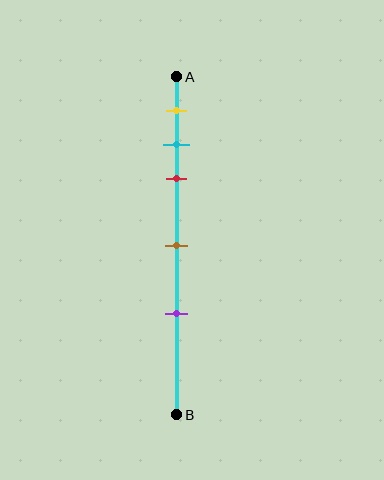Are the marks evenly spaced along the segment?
No, the marks are not evenly spaced.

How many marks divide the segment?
There are 5 marks dividing the segment.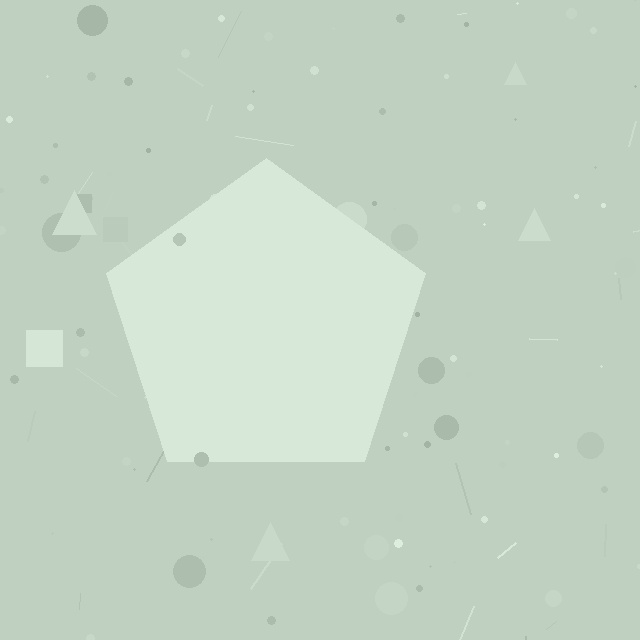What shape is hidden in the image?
A pentagon is hidden in the image.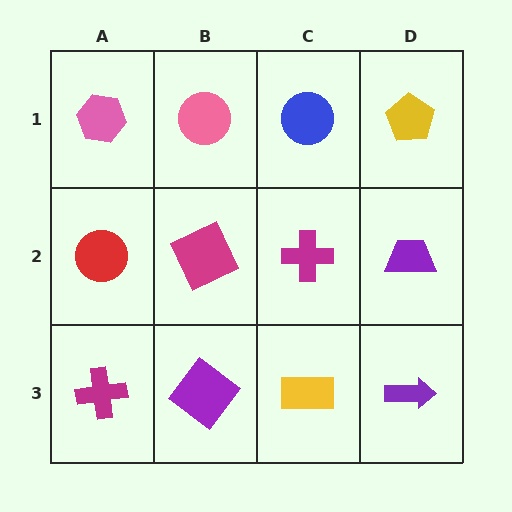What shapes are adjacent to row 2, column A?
A pink hexagon (row 1, column A), a magenta cross (row 3, column A), a magenta square (row 2, column B).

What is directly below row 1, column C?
A magenta cross.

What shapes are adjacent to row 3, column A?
A red circle (row 2, column A), a purple diamond (row 3, column B).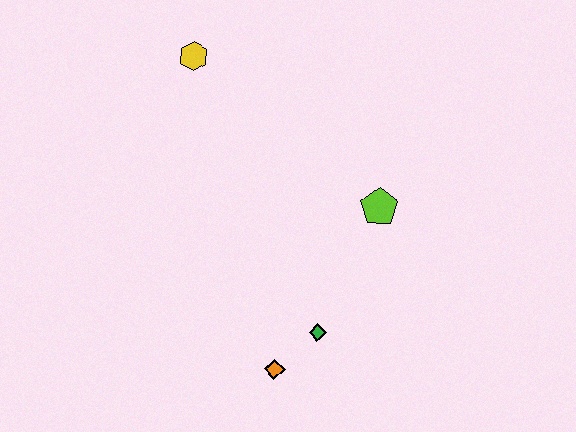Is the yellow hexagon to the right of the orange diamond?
No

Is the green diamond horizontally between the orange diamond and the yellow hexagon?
No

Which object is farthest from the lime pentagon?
The yellow hexagon is farthest from the lime pentagon.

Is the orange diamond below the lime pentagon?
Yes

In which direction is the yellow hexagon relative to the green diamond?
The yellow hexagon is above the green diamond.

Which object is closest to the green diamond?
The orange diamond is closest to the green diamond.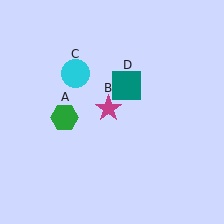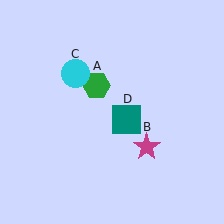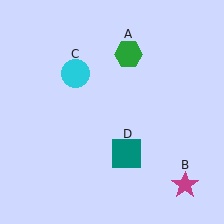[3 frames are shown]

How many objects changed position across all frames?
3 objects changed position: green hexagon (object A), magenta star (object B), teal square (object D).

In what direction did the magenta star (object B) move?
The magenta star (object B) moved down and to the right.